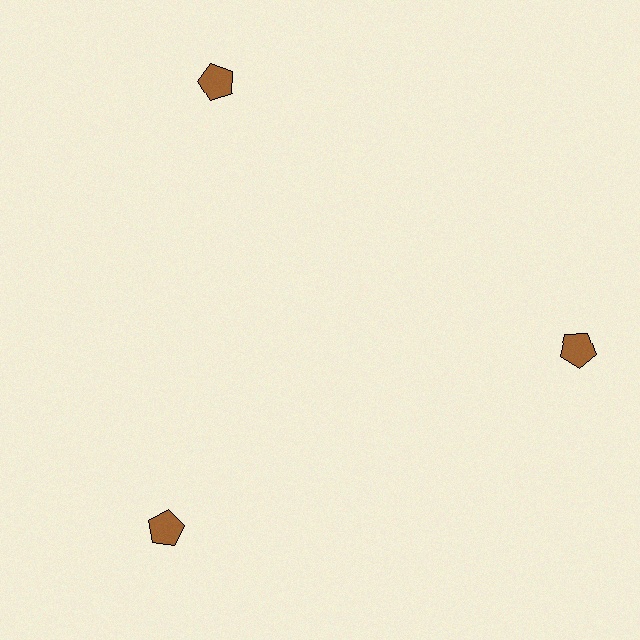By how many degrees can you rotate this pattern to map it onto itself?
The pattern maps onto itself every 120 degrees of rotation.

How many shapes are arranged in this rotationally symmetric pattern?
There are 3 shapes, arranged in 3 groups of 1.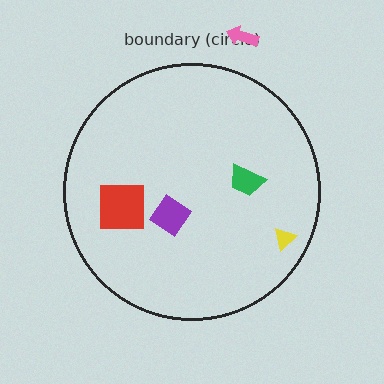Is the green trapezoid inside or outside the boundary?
Inside.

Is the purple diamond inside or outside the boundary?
Inside.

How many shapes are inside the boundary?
4 inside, 1 outside.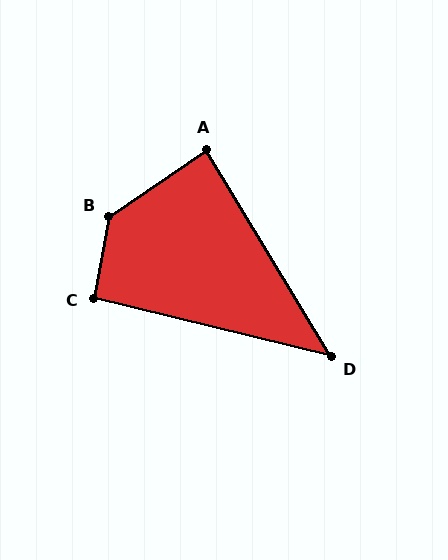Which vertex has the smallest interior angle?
D, at approximately 45 degrees.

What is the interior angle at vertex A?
Approximately 86 degrees (approximately right).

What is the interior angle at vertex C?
Approximately 94 degrees (approximately right).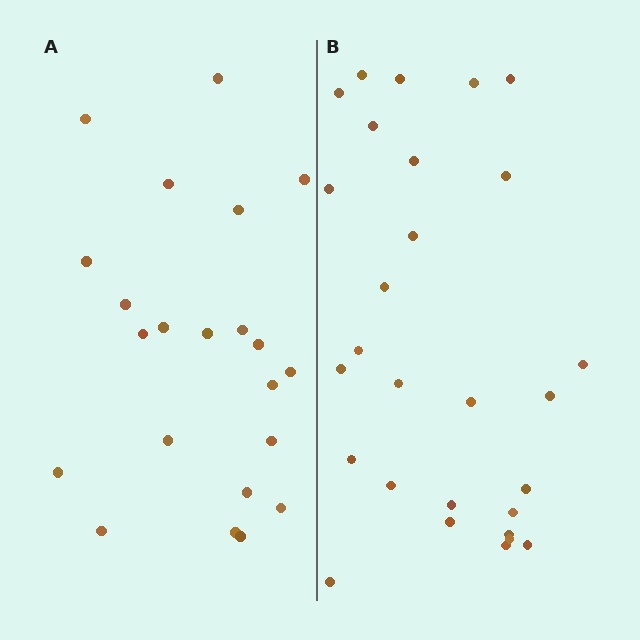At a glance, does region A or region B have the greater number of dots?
Region B (the right region) has more dots.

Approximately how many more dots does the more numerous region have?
Region B has about 6 more dots than region A.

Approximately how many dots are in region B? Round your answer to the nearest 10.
About 30 dots. (The exact count is 28, which rounds to 30.)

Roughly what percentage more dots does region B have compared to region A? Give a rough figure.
About 25% more.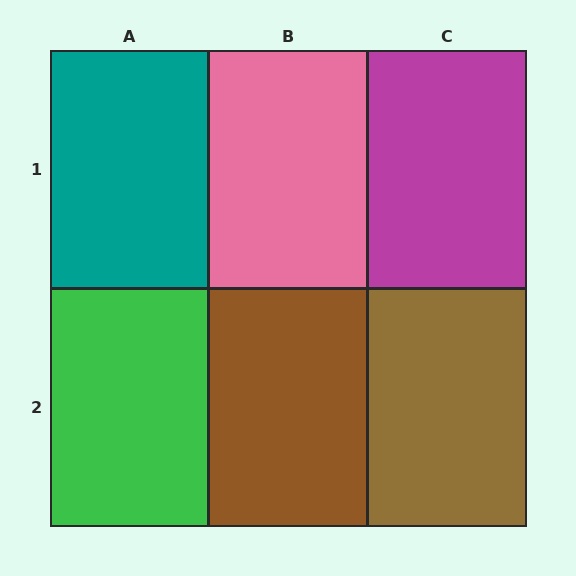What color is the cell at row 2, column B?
Brown.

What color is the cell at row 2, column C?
Brown.